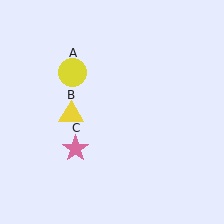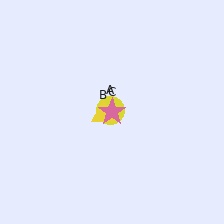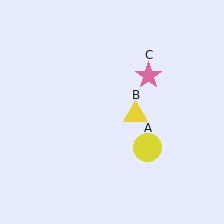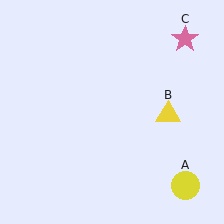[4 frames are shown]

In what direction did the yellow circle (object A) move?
The yellow circle (object A) moved down and to the right.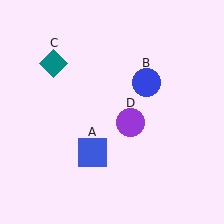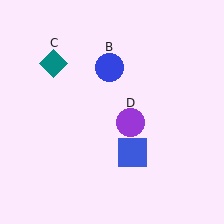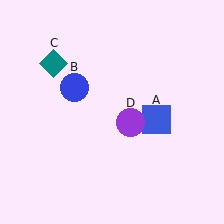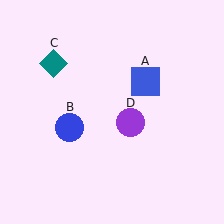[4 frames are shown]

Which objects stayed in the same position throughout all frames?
Teal diamond (object C) and purple circle (object D) remained stationary.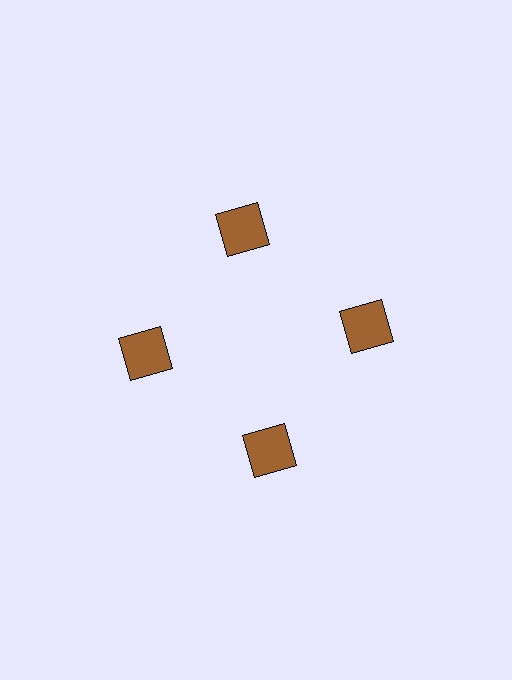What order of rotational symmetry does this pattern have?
This pattern has 4-fold rotational symmetry.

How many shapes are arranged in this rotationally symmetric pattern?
There are 4 shapes, arranged in 4 groups of 1.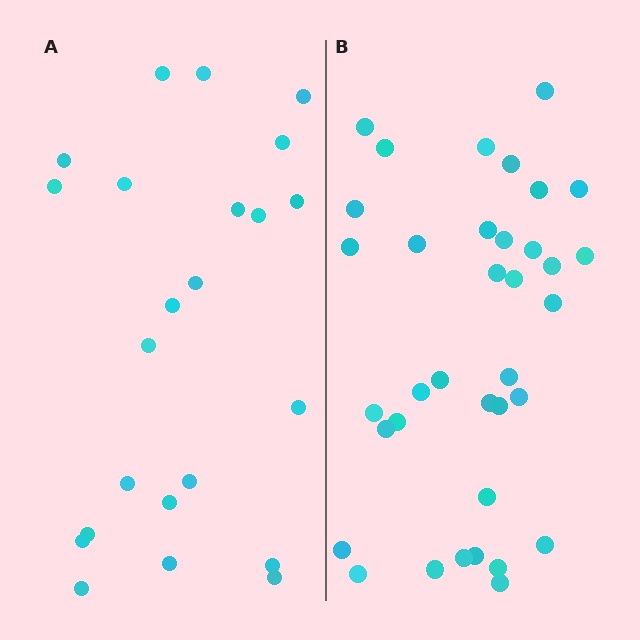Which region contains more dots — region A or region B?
Region B (the right region) has more dots.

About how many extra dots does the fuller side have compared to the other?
Region B has approximately 15 more dots than region A.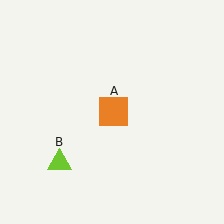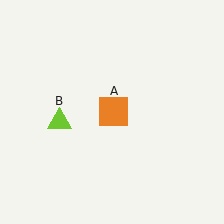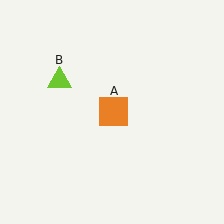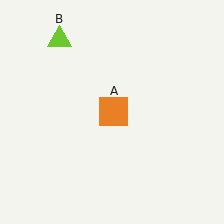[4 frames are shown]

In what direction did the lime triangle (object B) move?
The lime triangle (object B) moved up.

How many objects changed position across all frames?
1 object changed position: lime triangle (object B).